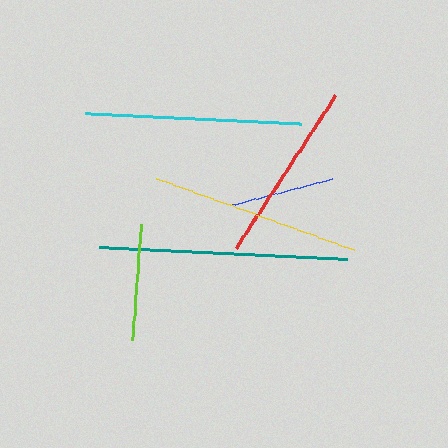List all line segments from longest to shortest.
From longest to shortest: teal, cyan, yellow, red, lime, blue.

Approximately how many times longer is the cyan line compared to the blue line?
The cyan line is approximately 2.1 times the length of the blue line.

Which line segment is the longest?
The teal line is the longest at approximately 249 pixels.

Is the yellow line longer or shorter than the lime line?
The yellow line is longer than the lime line.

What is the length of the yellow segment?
The yellow segment is approximately 211 pixels long.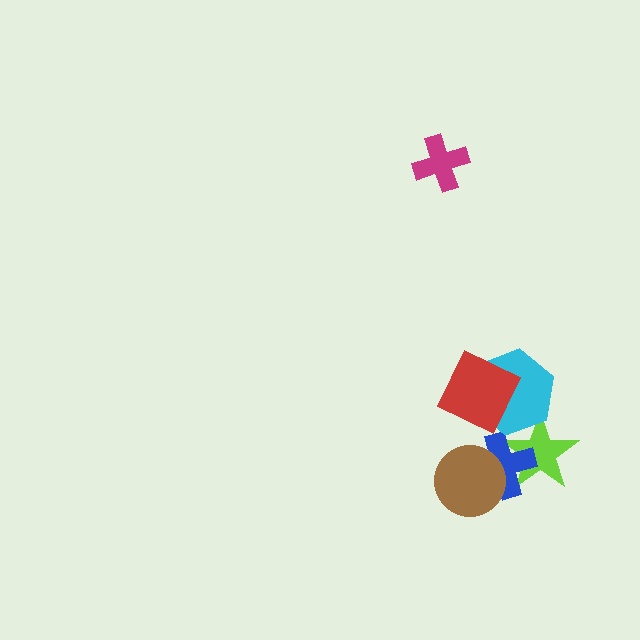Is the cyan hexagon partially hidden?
Yes, it is partially covered by another shape.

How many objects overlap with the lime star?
2 objects overlap with the lime star.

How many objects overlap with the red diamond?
1 object overlaps with the red diamond.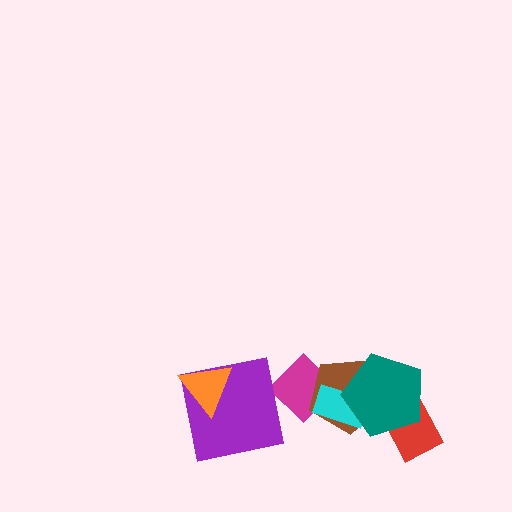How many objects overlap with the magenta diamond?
2 objects overlap with the magenta diamond.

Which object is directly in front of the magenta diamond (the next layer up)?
The brown pentagon is directly in front of the magenta diamond.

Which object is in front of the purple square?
The orange triangle is in front of the purple square.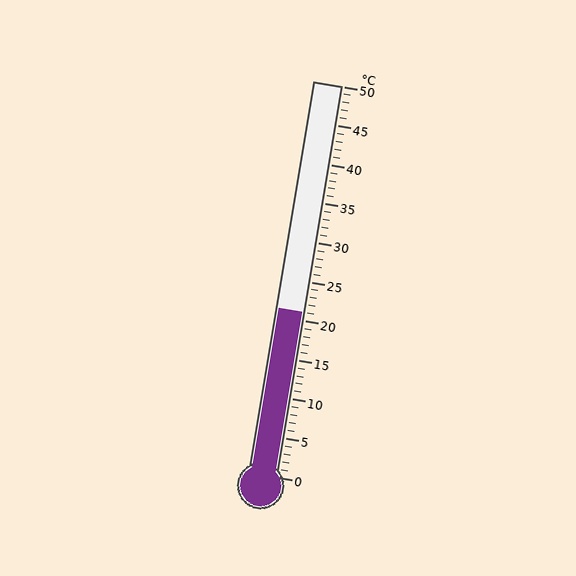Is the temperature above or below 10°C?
The temperature is above 10°C.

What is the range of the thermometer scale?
The thermometer scale ranges from 0°C to 50°C.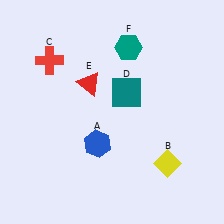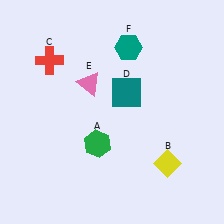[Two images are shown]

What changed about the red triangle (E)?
In Image 1, E is red. In Image 2, it changed to pink.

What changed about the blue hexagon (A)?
In Image 1, A is blue. In Image 2, it changed to green.